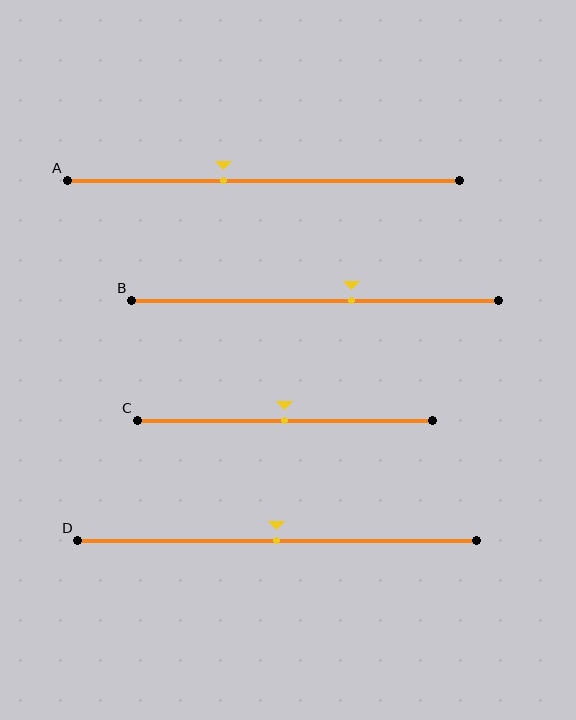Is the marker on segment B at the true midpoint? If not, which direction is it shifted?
No, the marker on segment B is shifted to the right by about 10% of the segment length.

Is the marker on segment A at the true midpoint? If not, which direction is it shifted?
No, the marker on segment A is shifted to the left by about 10% of the segment length.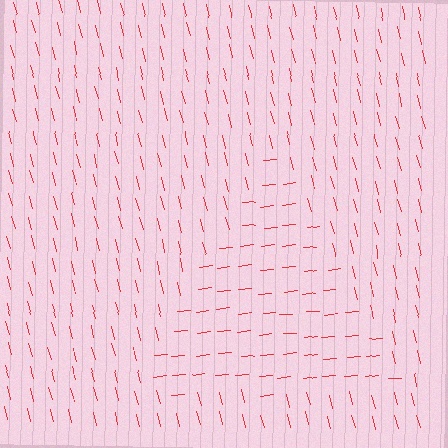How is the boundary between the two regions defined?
The boundary is defined purely by a change in line orientation (approximately 81 degrees difference). All lines are the same color and thickness.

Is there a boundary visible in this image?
Yes, there is a texture boundary formed by a change in line orientation.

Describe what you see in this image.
The image is filled with small red line segments. A triangle region in the image has lines oriented differently from the surrounding lines, creating a visible texture boundary.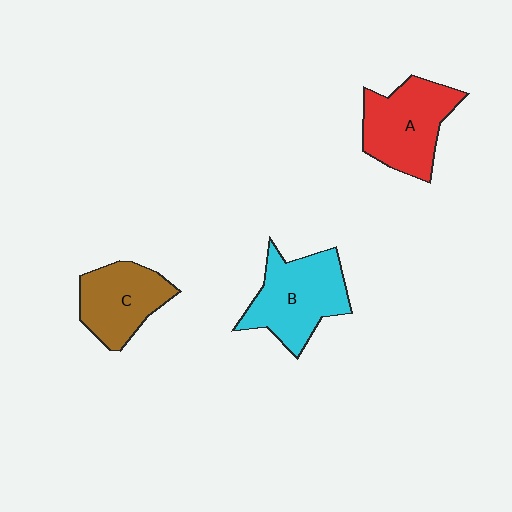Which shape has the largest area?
Shape B (cyan).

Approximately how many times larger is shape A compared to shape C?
Approximately 1.2 times.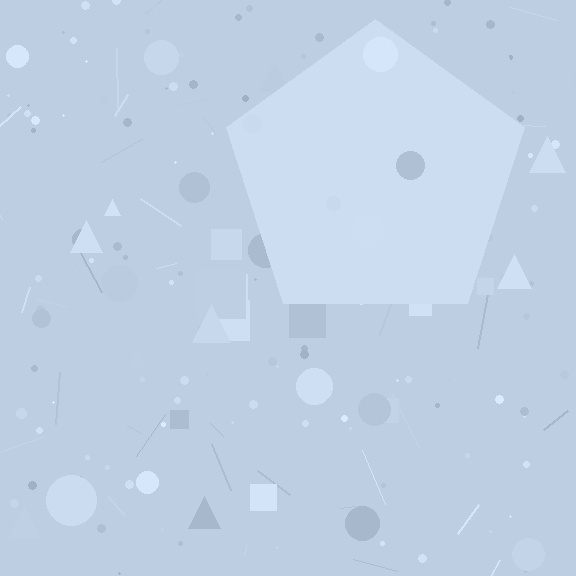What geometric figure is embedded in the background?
A pentagon is embedded in the background.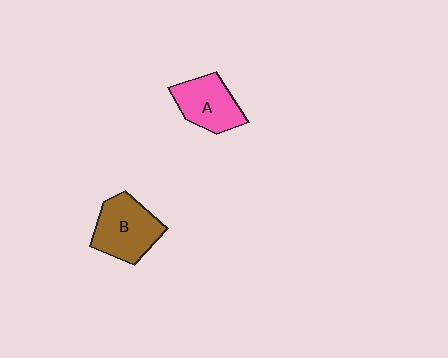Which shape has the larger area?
Shape B (brown).